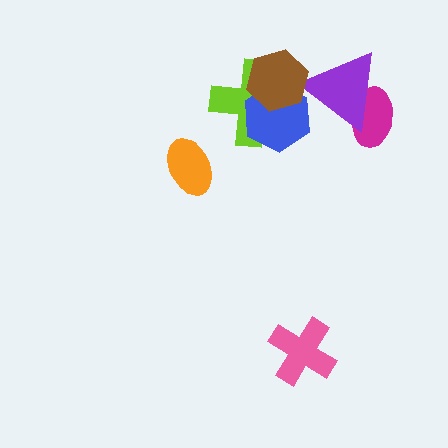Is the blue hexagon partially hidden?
Yes, it is partially covered by another shape.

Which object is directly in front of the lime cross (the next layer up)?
The blue hexagon is directly in front of the lime cross.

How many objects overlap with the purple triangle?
3 objects overlap with the purple triangle.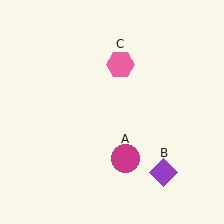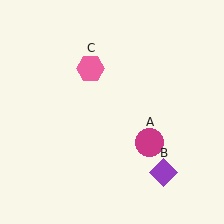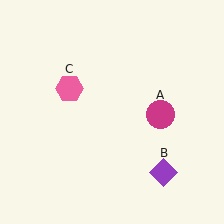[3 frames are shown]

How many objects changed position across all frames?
2 objects changed position: magenta circle (object A), pink hexagon (object C).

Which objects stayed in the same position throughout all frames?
Purple diamond (object B) remained stationary.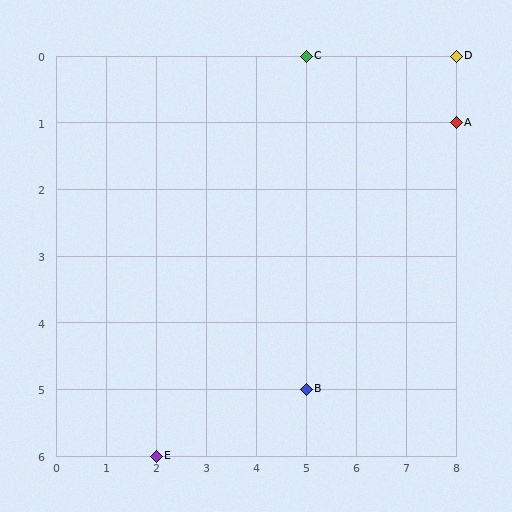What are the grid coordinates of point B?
Point B is at grid coordinates (5, 5).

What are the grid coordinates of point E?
Point E is at grid coordinates (2, 6).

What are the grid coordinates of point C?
Point C is at grid coordinates (5, 0).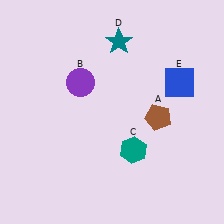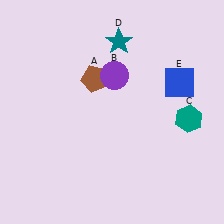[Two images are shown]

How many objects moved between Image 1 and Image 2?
3 objects moved between the two images.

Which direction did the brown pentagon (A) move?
The brown pentagon (A) moved left.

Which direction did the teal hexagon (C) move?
The teal hexagon (C) moved right.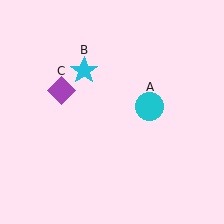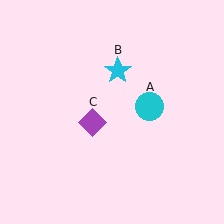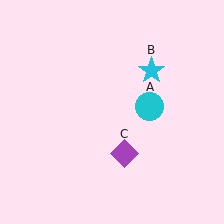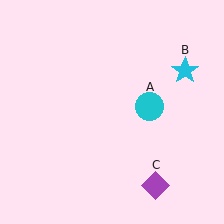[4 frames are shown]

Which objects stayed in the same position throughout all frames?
Cyan circle (object A) remained stationary.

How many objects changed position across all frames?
2 objects changed position: cyan star (object B), purple diamond (object C).